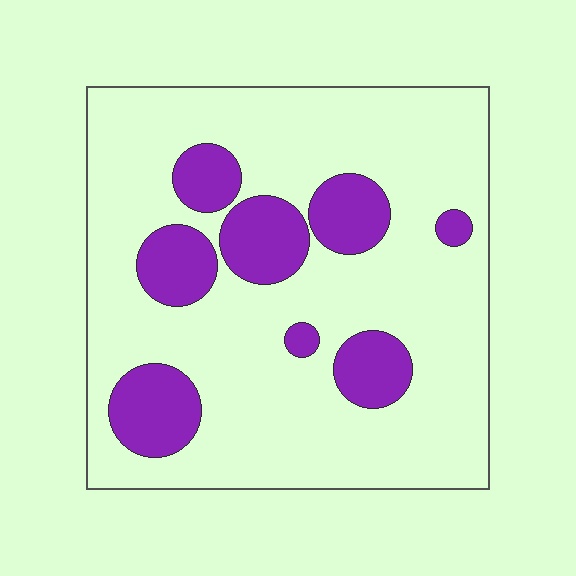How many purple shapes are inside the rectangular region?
8.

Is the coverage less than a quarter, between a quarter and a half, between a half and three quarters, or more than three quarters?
Less than a quarter.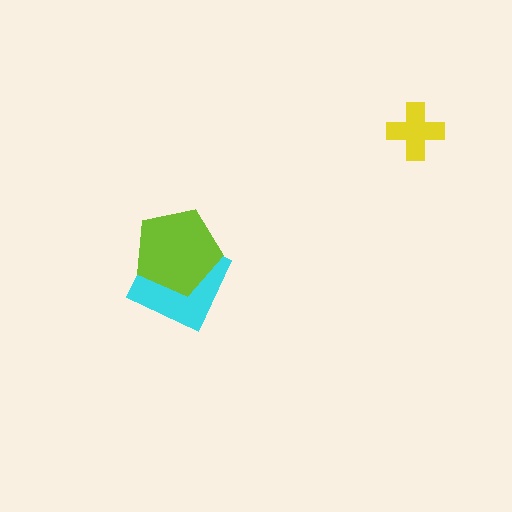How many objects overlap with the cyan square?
1 object overlaps with the cyan square.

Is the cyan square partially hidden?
Yes, it is partially covered by another shape.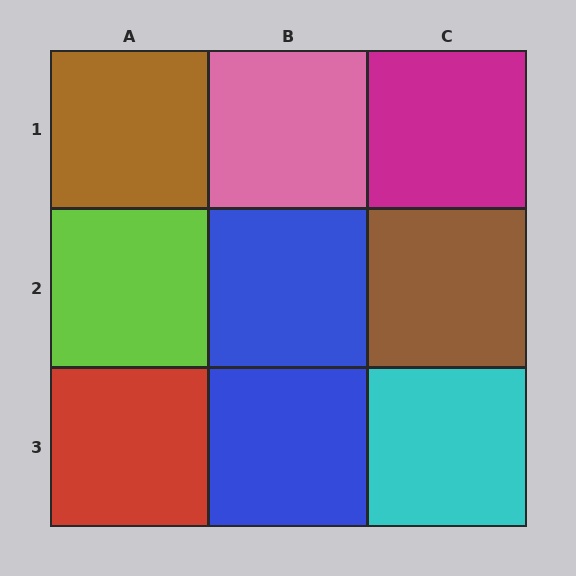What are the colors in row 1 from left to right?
Brown, pink, magenta.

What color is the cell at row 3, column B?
Blue.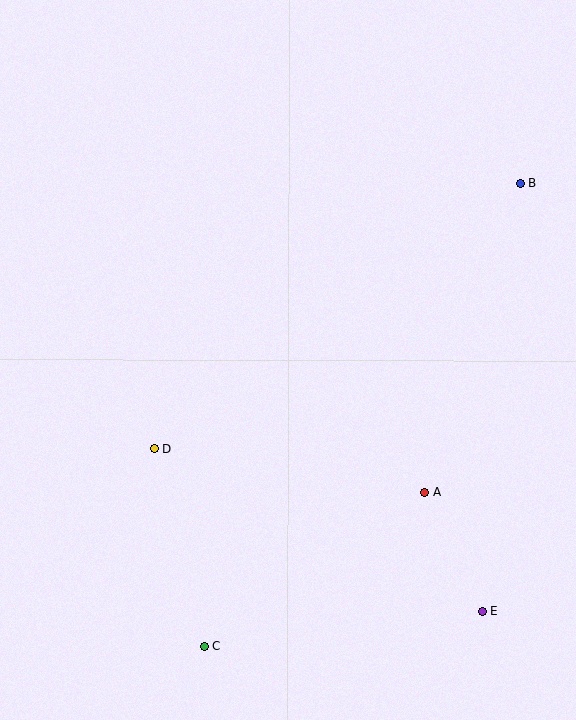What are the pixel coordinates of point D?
Point D is at (154, 448).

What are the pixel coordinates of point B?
Point B is at (520, 183).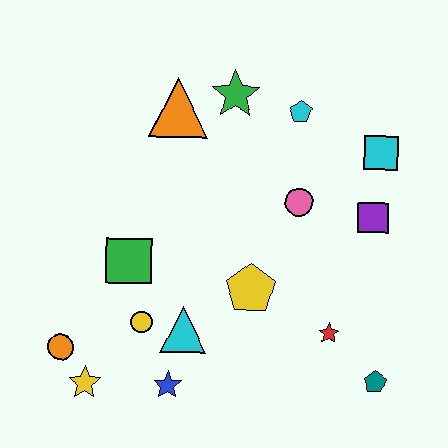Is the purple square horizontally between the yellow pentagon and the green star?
No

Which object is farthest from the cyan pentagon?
The yellow star is farthest from the cyan pentagon.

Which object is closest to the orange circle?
The yellow star is closest to the orange circle.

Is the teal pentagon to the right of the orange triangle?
Yes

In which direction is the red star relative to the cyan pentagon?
The red star is below the cyan pentagon.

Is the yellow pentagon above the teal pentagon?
Yes